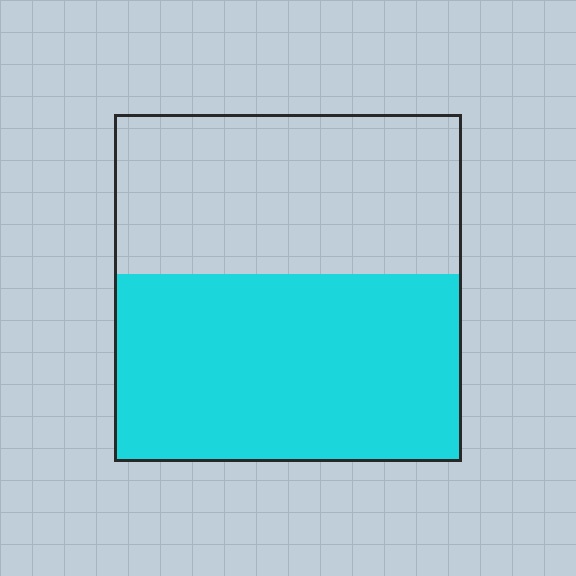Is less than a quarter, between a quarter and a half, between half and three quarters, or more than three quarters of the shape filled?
Between half and three quarters.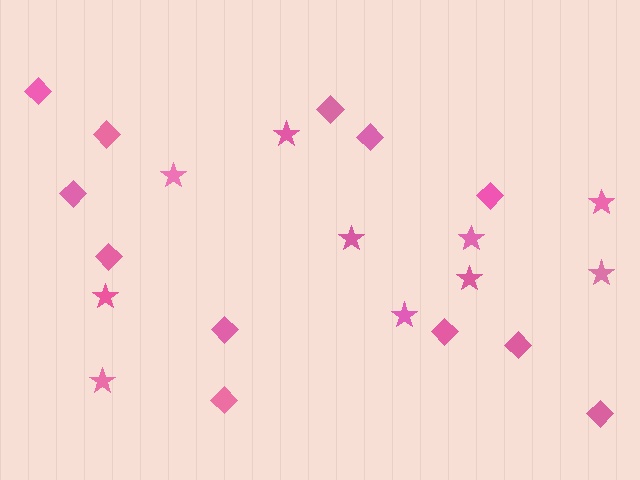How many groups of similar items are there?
There are 2 groups: one group of stars (10) and one group of diamonds (12).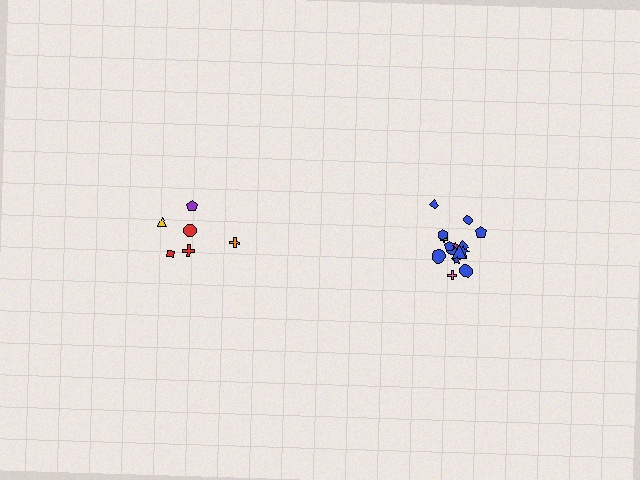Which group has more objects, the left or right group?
The right group.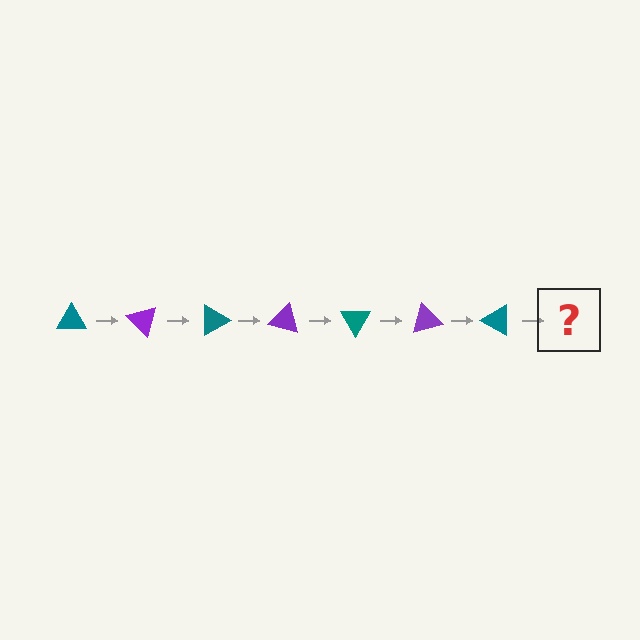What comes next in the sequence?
The next element should be a purple triangle, rotated 315 degrees from the start.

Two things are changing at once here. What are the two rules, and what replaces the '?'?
The two rules are that it rotates 45 degrees each step and the color cycles through teal and purple. The '?' should be a purple triangle, rotated 315 degrees from the start.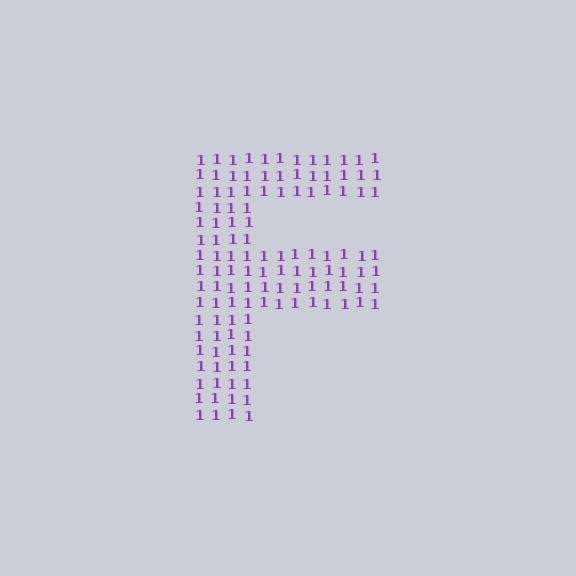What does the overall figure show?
The overall figure shows the letter F.